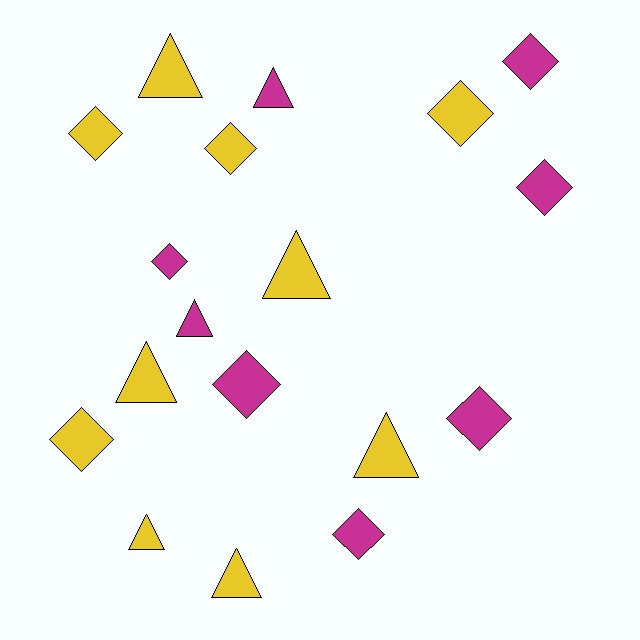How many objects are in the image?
There are 18 objects.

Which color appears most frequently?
Yellow, with 10 objects.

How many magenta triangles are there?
There are 2 magenta triangles.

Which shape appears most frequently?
Diamond, with 10 objects.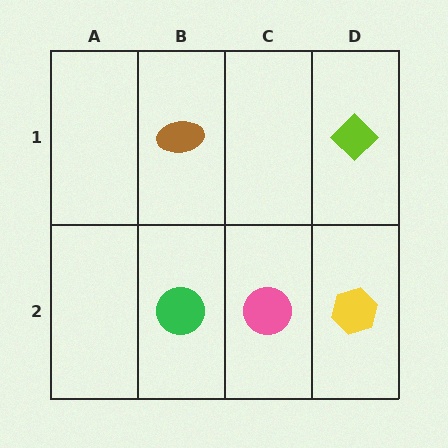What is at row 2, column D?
A yellow hexagon.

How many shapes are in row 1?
2 shapes.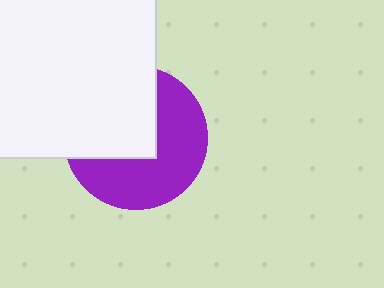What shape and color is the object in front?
The object in front is a white square.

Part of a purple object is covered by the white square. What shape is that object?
It is a circle.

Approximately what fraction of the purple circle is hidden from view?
Roughly 47% of the purple circle is hidden behind the white square.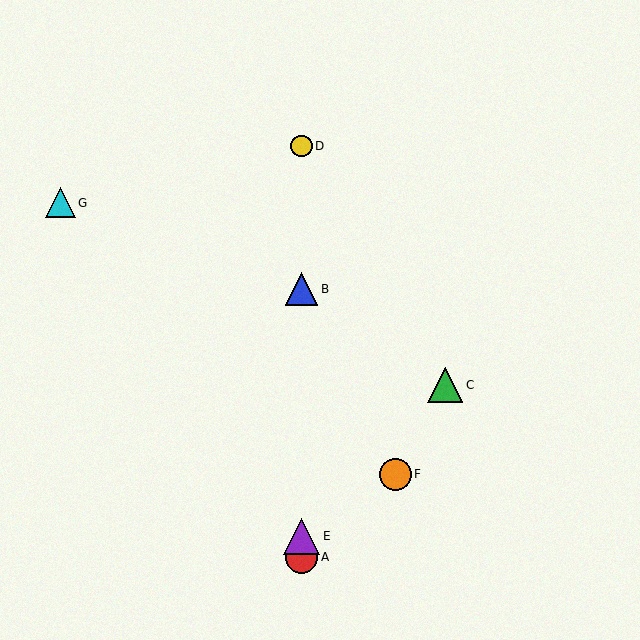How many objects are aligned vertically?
4 objects (A, B, D, E) are aligned vertically.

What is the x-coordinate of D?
Object D is at x≈302.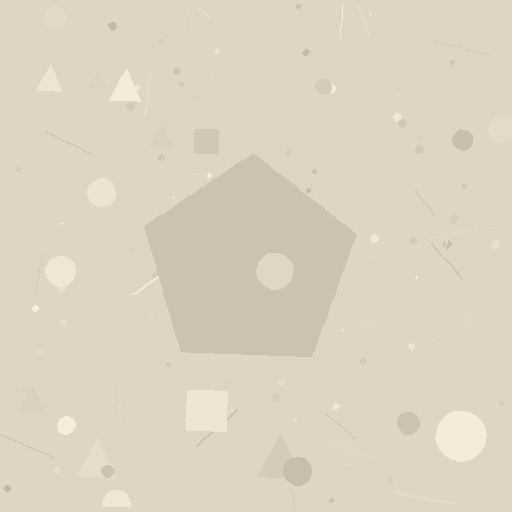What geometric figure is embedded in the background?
A pentagon is embedded in the background.